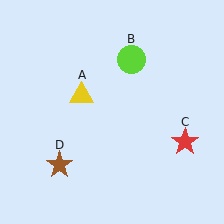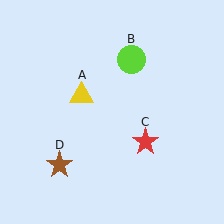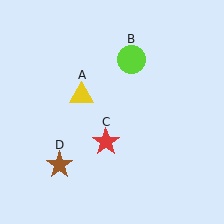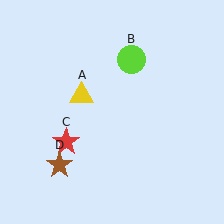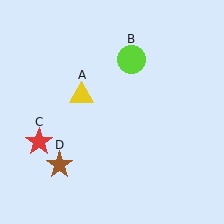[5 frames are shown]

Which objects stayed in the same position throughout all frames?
Yellow triangle (object A) and lime circle (object B) and brown star (object D) remained stationary.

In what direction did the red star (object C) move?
The red star (object C) moved left.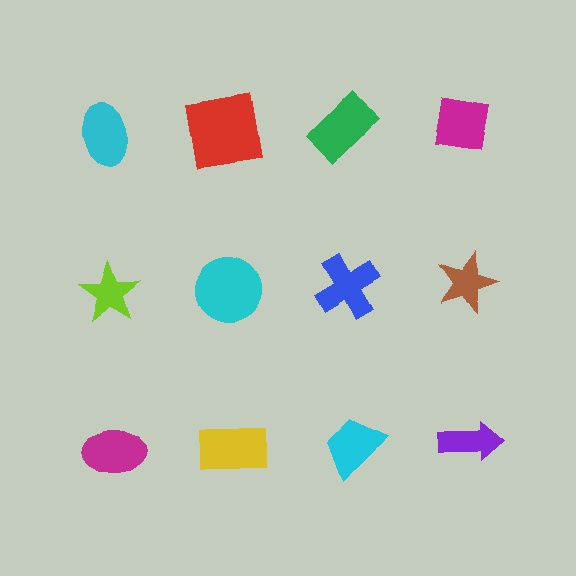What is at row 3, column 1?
A magenta ellipse.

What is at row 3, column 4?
A purple arrow.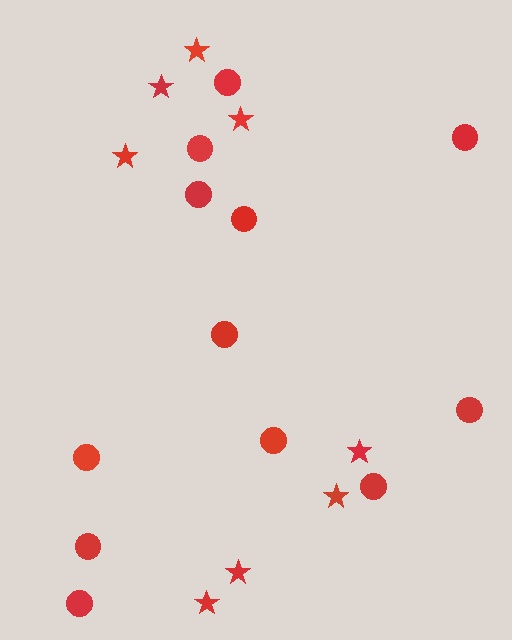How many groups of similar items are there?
There are 2 groups: one group of circles (12) and one group of stars (8).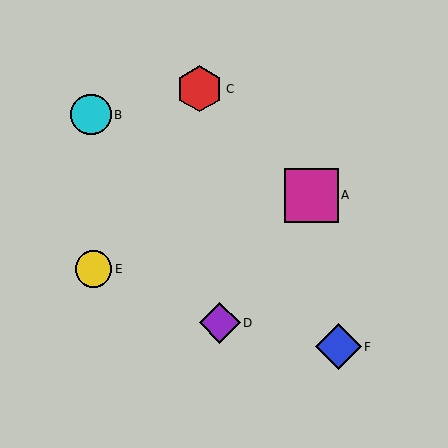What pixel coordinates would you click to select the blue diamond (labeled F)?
Click at (338, 347) to select the blue diamond F.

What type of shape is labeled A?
Shape A is a magenta square.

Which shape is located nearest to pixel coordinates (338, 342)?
The blue diamond (labeled F) at (338, 347) is nearest to that location.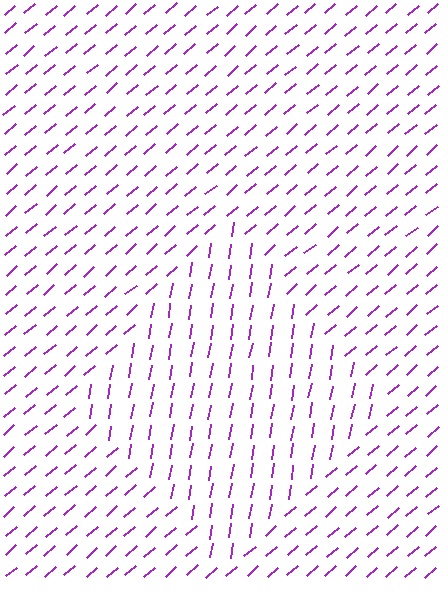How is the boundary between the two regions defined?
The boundary is defined purely by a change in line orientation (approximately 40 degrees difference). All lines are the same color and thickness.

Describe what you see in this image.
The image is filled with small purple line segments. A diamond region in the image has lines oriented differently from the surrounding lines, creating a visible texture boundary.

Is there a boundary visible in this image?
Yes, there is a texture boundary formed by a change in line orientation.